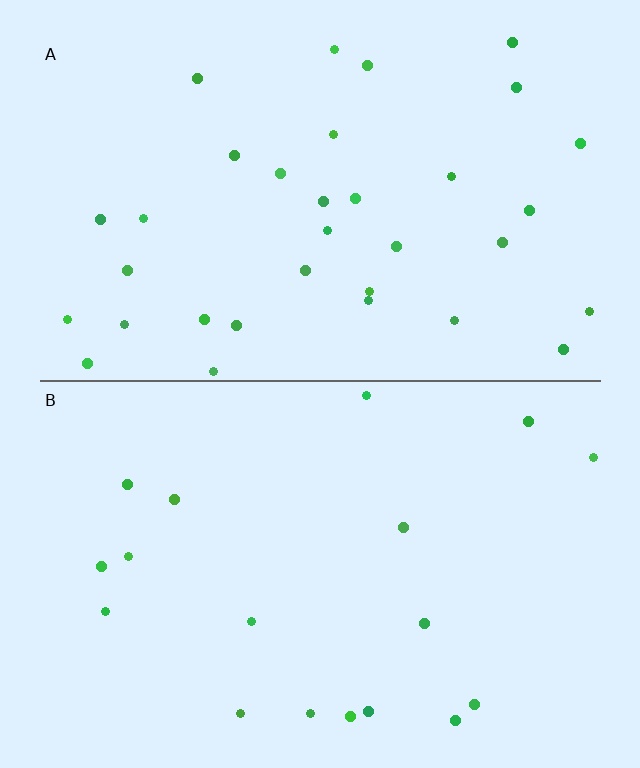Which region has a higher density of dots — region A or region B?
A (the top).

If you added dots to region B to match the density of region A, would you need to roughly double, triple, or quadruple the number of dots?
Approximately double.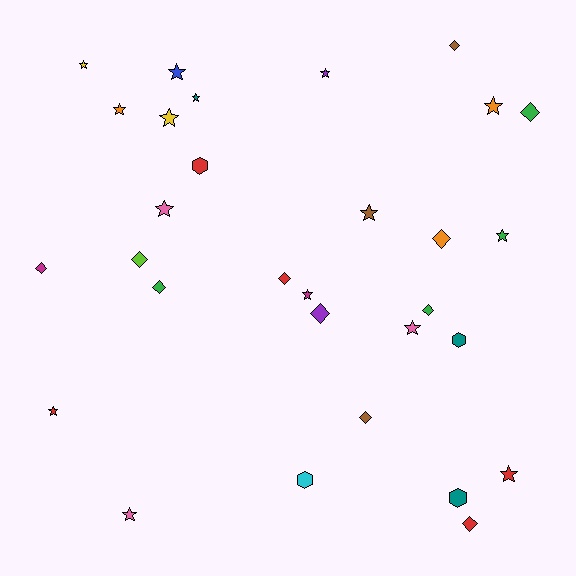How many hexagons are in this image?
There are 4 hexagons.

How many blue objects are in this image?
There is 1 blue object.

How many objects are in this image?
There are 30 objects.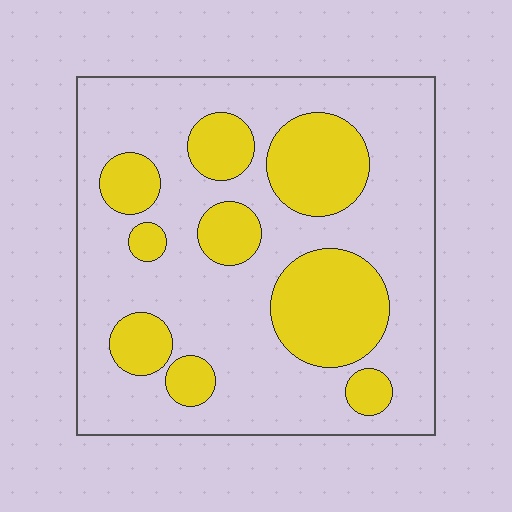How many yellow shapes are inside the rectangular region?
9.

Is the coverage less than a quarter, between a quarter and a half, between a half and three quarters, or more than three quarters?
Between a quarter and a half.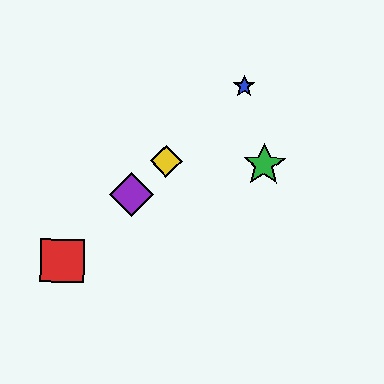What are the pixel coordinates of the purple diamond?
The purple diamond is at (132, 194).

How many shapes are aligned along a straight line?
4 shapes (the red square, the blue star, the yellow diamond, the purple diamond) are aligned along a straight line.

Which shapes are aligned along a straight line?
The red square, the blue star, the yellow diamond, the purple diamond are aligned along a straight line.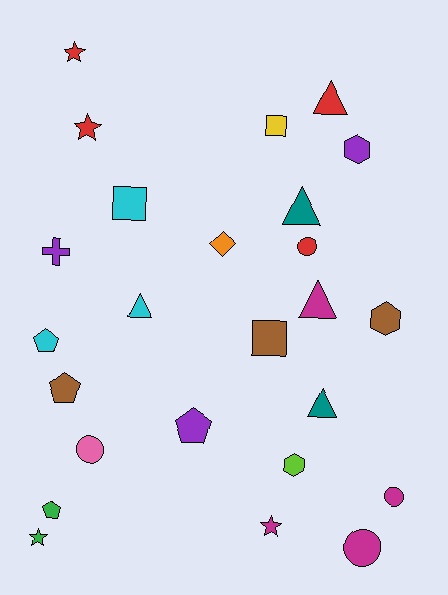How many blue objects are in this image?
There are no blue objects.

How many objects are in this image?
There are 25 objects.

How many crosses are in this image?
There is 1 cross.